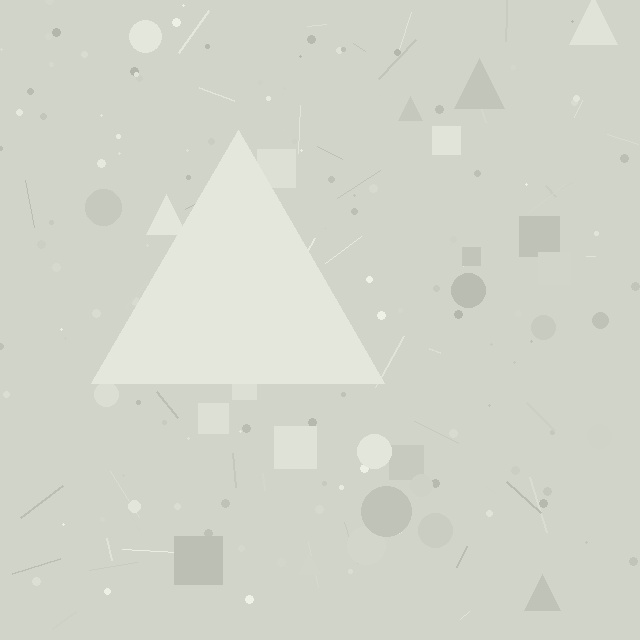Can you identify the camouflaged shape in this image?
The camouflaged shape is a triangle.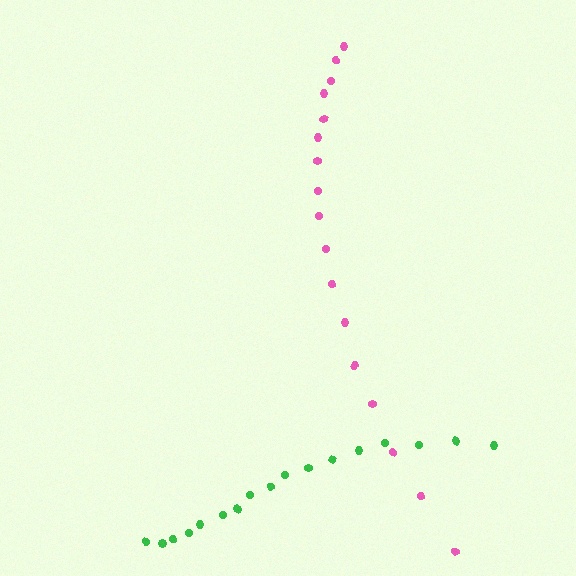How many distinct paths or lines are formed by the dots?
There are 2 distinct paths.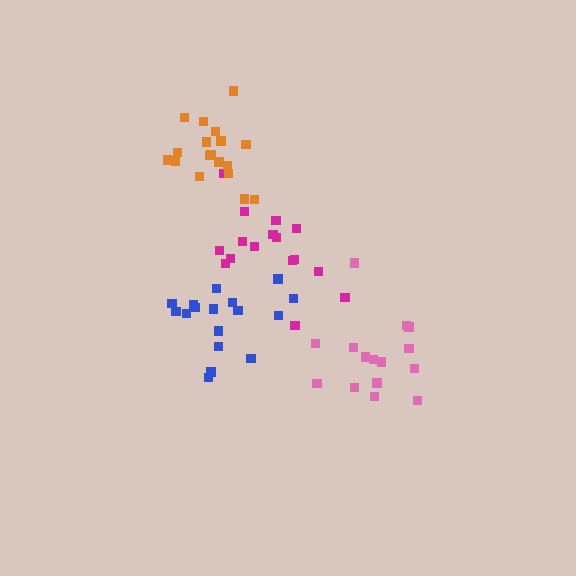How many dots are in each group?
Group 1: 16 dots, Group 2: 17 dots, Group 3: 15 dots, Group 4: 18 dots (66 total).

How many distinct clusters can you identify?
There are 4 distinct clusters.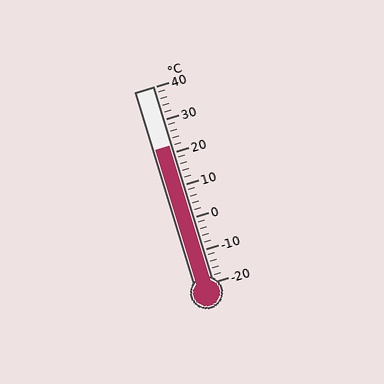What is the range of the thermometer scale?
The thermometer scale ranges from -20°C to 40°C.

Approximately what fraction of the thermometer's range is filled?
The thermometer is filled to approximately 70% of its range.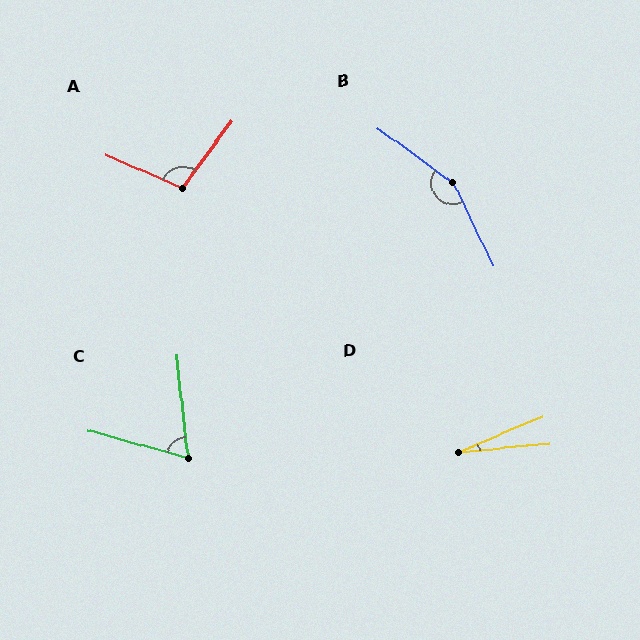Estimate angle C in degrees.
Approximately 68 degrees.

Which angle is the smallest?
D, at approximately 17 degrees.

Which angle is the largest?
B, at approximately 151 degrees.